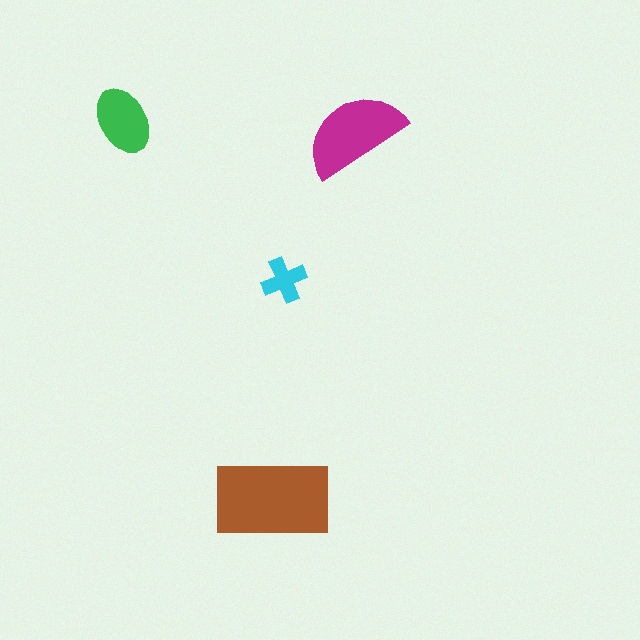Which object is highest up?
The green ellipse is topmost.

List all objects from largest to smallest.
The brown rectangle, the magenta semicircle, the green ellipse, the cyan cross.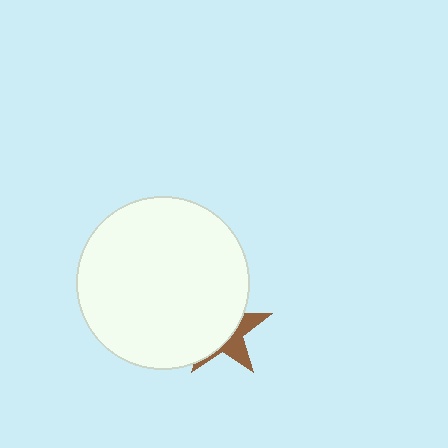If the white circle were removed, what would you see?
You would see the complete brown star.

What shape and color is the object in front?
The object in front is a white circle.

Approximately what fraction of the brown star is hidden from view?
Roughly 65% of the brown star is hidden behind the white circle.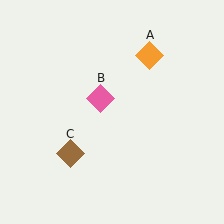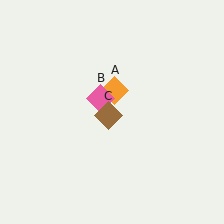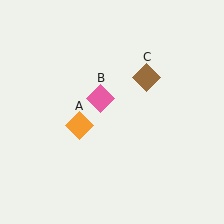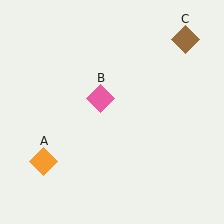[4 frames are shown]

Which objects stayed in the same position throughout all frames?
Pink diamond (object B) remained stationary.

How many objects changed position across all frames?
2 objects changed position: orange diamond (object A), brown diamond (object C).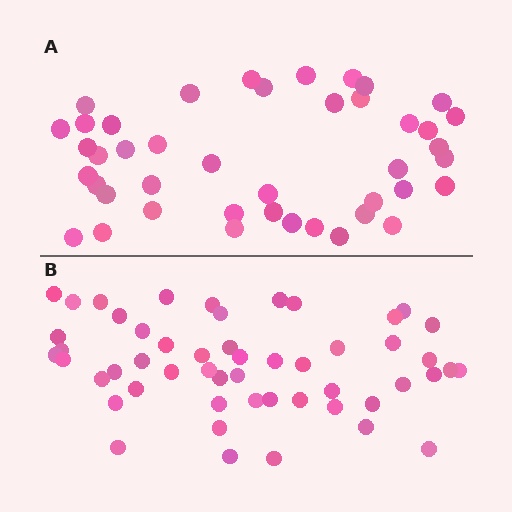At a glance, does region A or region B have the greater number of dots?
Region B (the bottom region) has more dots.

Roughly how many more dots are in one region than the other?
Region B has roughly 8 or so more dots than region A.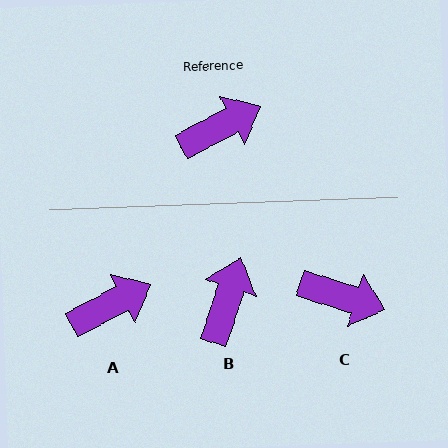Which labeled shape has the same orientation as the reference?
A.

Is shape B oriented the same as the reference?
No, it is off by about 45 degrees.